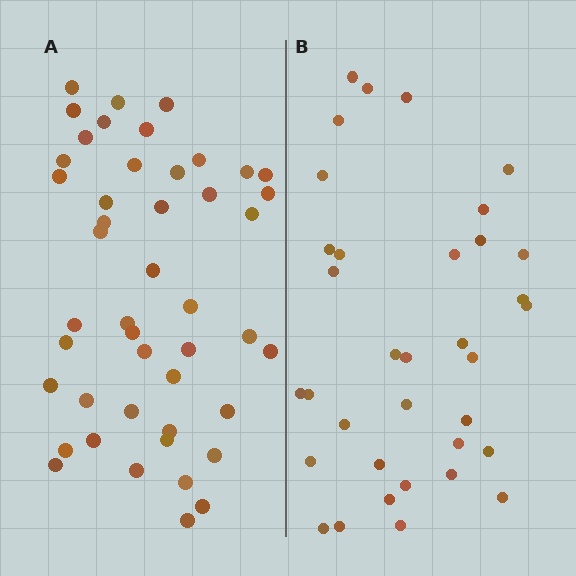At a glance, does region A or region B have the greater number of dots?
Region A (the left region) has more dots.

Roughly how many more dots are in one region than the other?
Region A has roughly 12 or so more dots than region B.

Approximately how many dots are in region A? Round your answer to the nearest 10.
About 50 dots. (The exact count is 46, which rounds to 50.)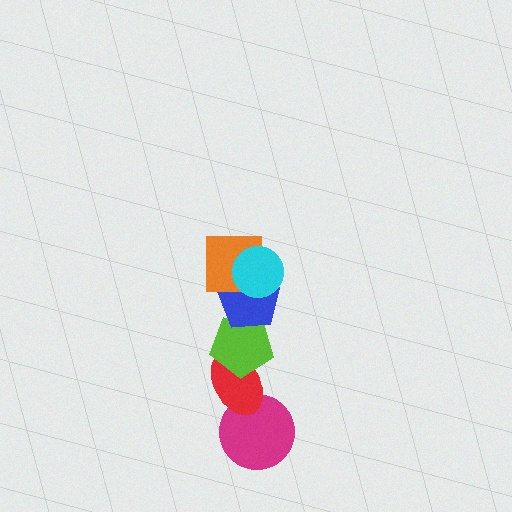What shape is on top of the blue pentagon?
The orange square is on top of the blue pentagon.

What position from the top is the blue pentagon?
The blue pentagon is 3rd from the top.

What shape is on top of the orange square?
The cyan circle is on top of the orange square.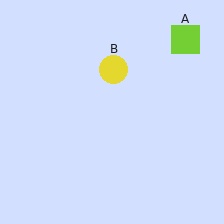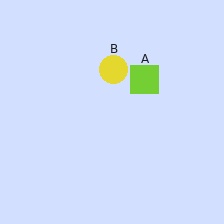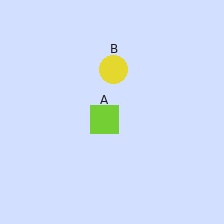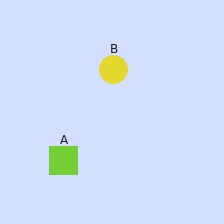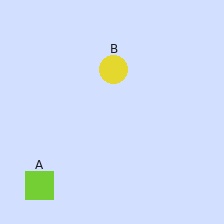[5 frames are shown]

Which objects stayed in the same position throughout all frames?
Yellow circle (object B) remained stationary.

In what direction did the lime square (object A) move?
The lime square (object A) moved down and to the left.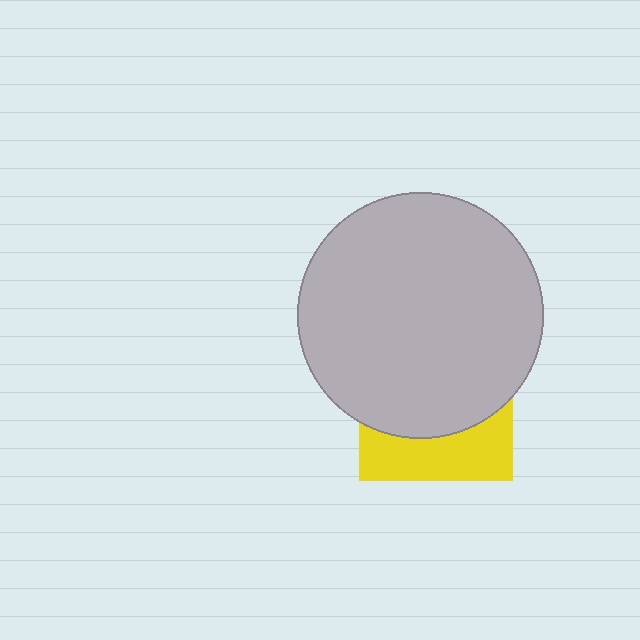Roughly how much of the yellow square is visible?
A small part of it is visible (roughly 34%).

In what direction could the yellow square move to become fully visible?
The yellow square could move down. That would shift it out from behind the light gray circle entirely.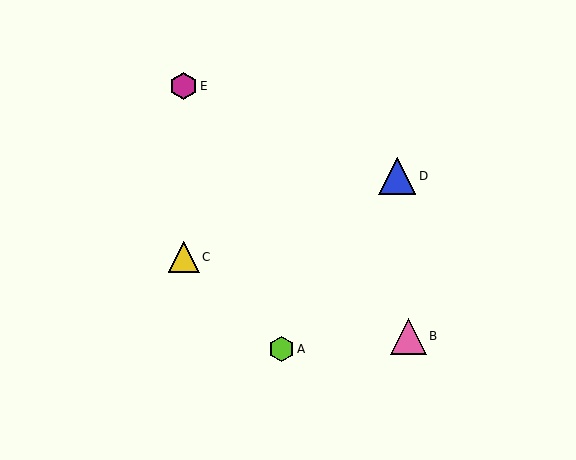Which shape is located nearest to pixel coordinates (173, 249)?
The yellow triangle (labeled C) at (184, 257) is nearest to that location.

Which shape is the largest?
The blue triangle (labeled D) is the largest.